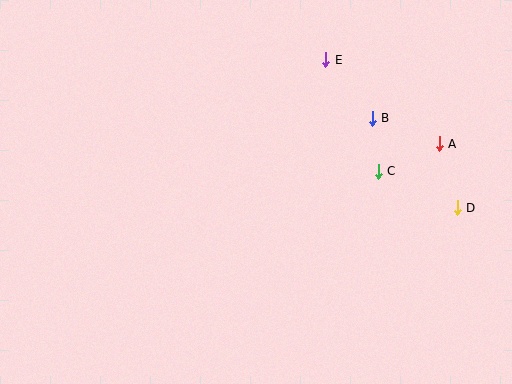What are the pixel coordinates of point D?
Point D is at (457, 208).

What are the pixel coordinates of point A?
Point A is at (439, 144).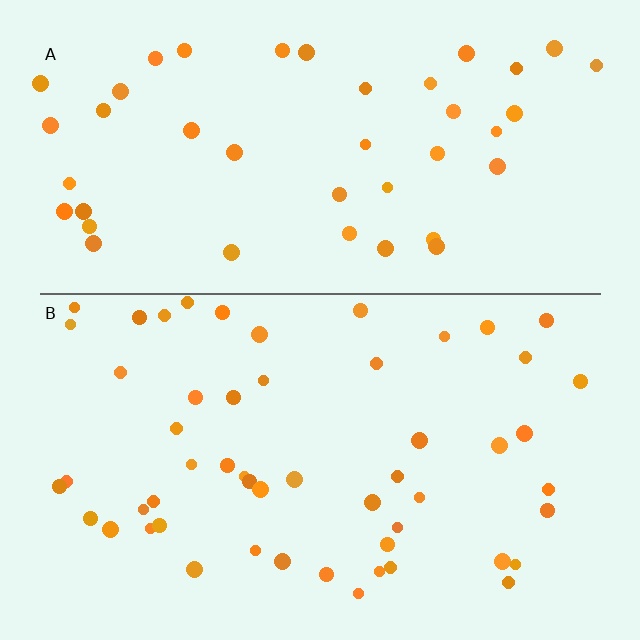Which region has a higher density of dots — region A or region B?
B (the bottom).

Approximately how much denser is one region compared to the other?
Approximately 1.3× — region B over region A.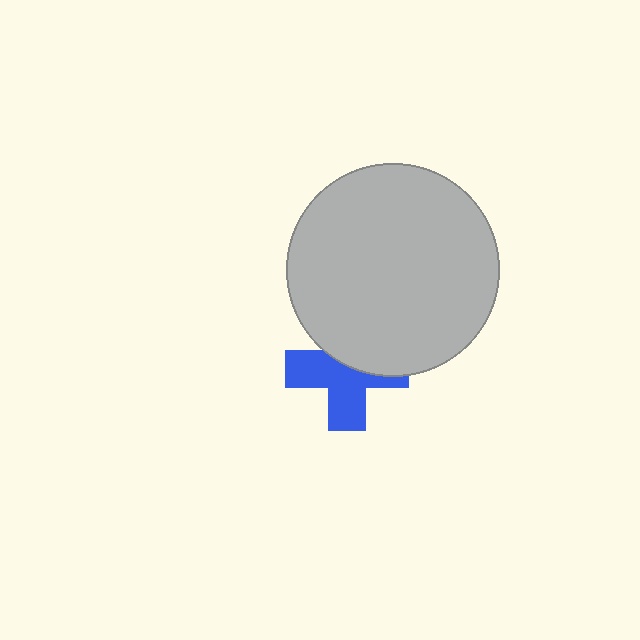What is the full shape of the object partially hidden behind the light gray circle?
The partially hidden object is a blue cross.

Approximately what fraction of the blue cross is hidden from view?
Roughly 43% of the blue cross is hidden behind the light gray circle.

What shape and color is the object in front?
The object in front is a light gray circle.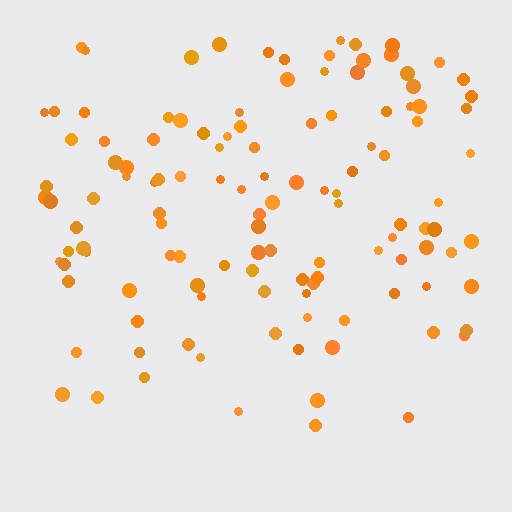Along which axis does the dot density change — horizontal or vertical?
Vertical.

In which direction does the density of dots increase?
From bottom to top, with the top side densest.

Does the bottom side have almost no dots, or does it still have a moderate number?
Still a moderate number, just noticeably fewer than the top.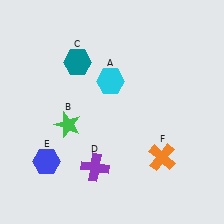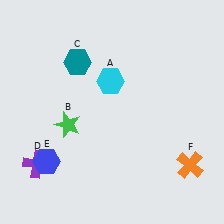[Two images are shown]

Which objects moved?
The objects that moved are: the purple cross (D), the orange cross (F).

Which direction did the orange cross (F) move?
The orange cross (F) moved right.